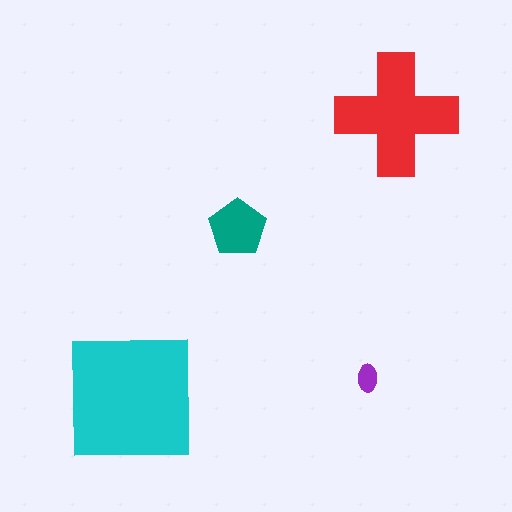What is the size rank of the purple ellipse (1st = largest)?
4th.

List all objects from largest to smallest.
The cyan square, the red cross, the teal pentagon, the purple ellipse.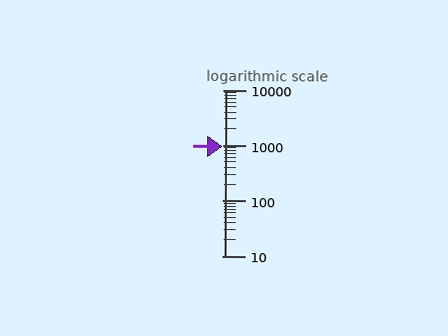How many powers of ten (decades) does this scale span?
The scale spans 3 decades, from 10 to 10000.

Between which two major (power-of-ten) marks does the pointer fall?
The pointer is between 100 and 1000.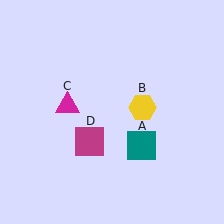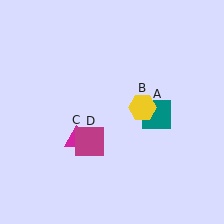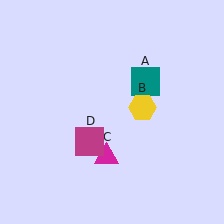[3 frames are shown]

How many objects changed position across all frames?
2 objects changed position: teal square (object A), magenta triangle (object C).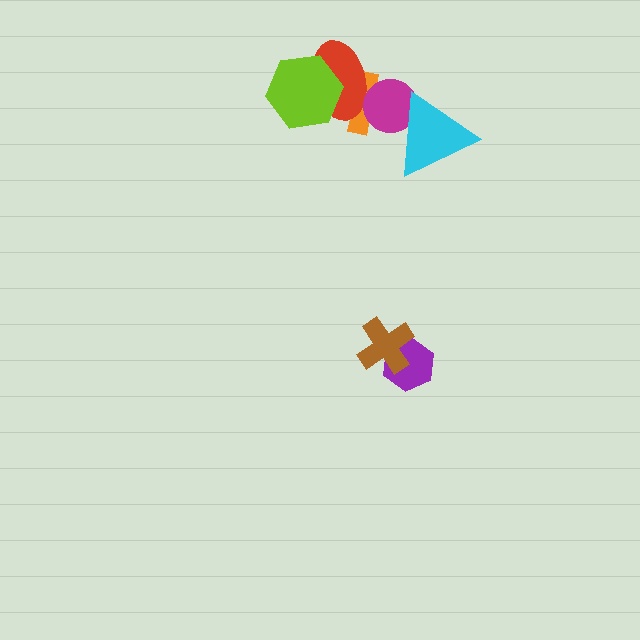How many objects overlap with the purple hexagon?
1 object overlaps with the purple hexagon.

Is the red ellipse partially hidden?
Yes, it is partially covered by another shape.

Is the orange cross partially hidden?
Yes, it is partially covered by another shape.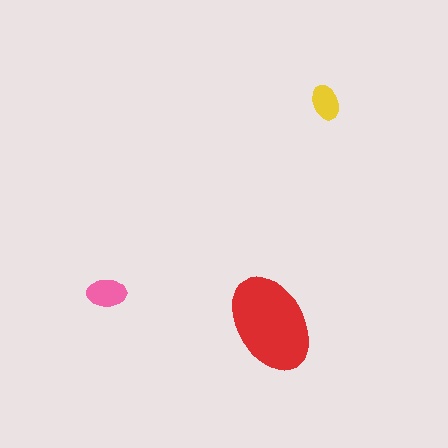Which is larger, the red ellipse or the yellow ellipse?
The red one.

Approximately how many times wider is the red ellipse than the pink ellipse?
About 2.5 times wider.